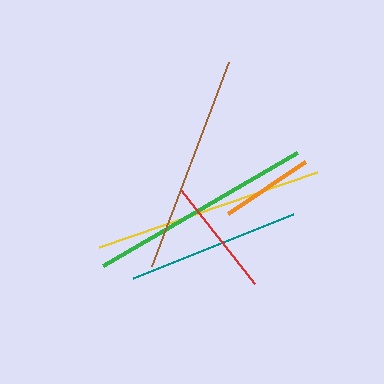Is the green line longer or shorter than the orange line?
The green line is longer than the orange line.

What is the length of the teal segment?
The teal segment is approximately 172 pixels long.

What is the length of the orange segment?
The orange segment is approximately 93 pixels long.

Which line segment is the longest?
The yellow line is the longest at approximately 230 pixels.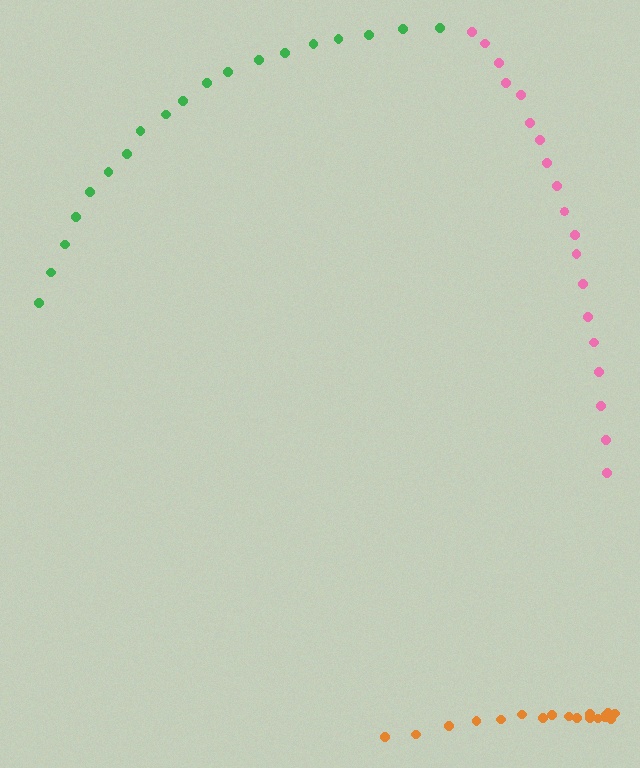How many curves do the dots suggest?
There are 3 distinct paths.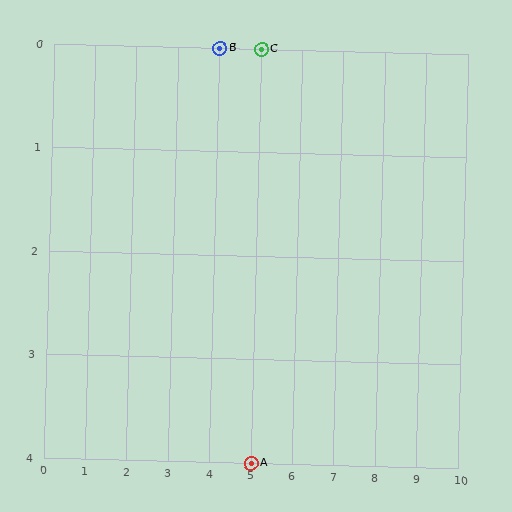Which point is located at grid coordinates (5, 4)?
Point A is at (5, 4).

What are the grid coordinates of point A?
Point A is at grid coordinates (5, 4).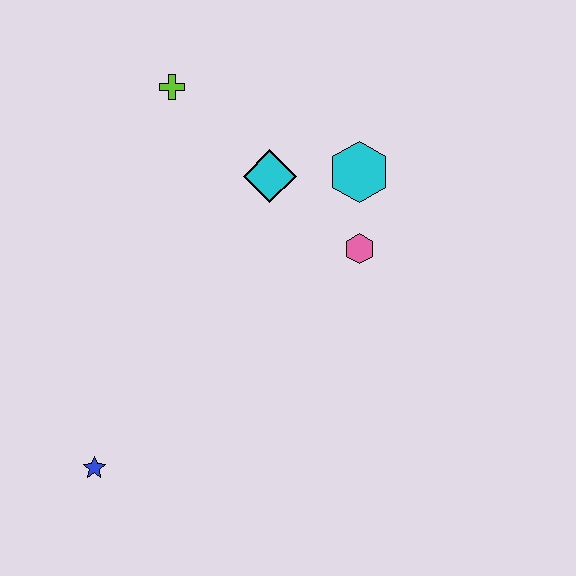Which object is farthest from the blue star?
The cyan hexagon is farthest from the blue star.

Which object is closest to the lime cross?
The cyan diamond is closest to the lime cross.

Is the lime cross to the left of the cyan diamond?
Yes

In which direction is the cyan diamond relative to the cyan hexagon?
The cyan diamond is to the left of the cyan hexagon.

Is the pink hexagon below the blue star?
No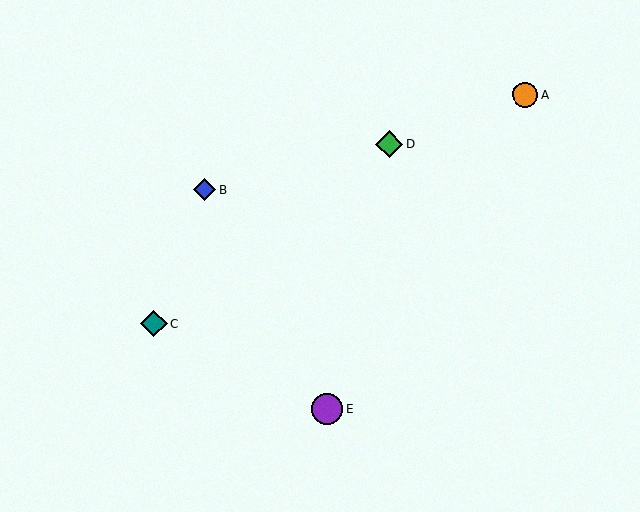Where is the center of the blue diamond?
The center of the blue diamond is at (205, 189).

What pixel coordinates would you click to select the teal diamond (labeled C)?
Click at (154, 323) to select the teal diamond C.